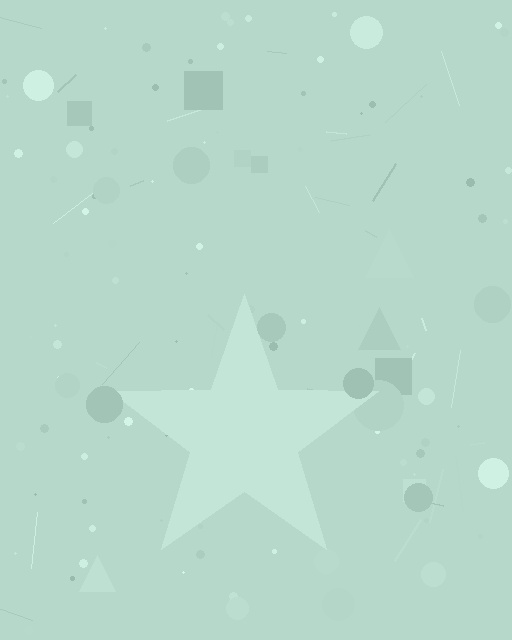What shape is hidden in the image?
A star is hidden in the image.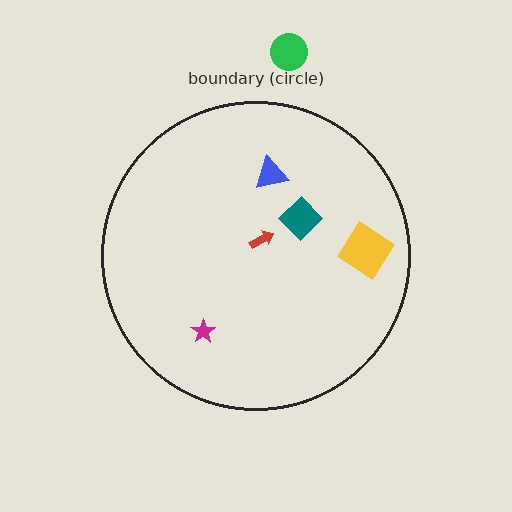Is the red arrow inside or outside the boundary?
Inside.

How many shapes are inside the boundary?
5 inside, 1 outside.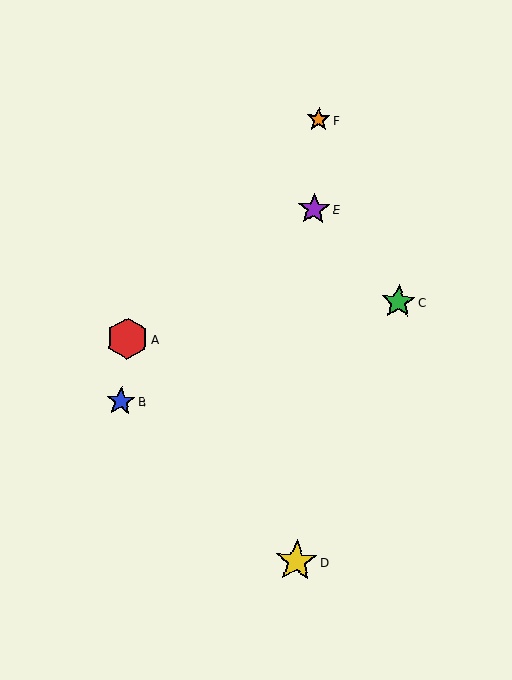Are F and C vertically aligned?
No, F is at x≈318 and C is at x≈398.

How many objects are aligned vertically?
3 objects (D, E, F) are aligned vertically.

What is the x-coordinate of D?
Object D is at x≈296.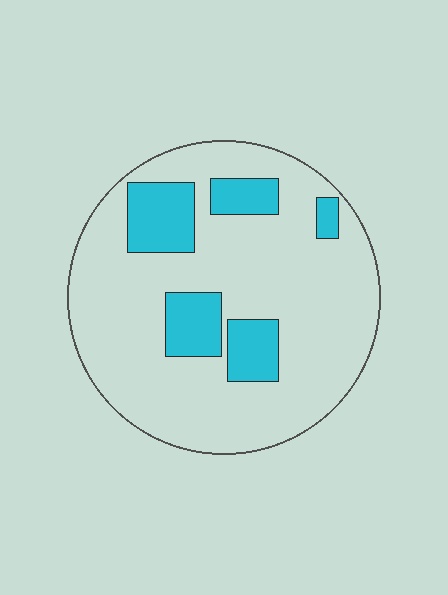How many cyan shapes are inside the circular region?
5.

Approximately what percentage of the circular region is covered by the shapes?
Approximately 20%.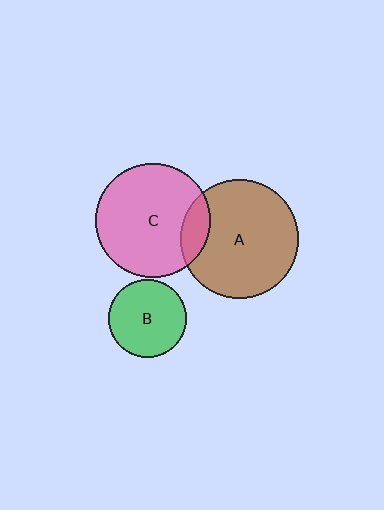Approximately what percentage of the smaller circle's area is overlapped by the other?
Approximately 15%.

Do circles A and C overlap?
Yes.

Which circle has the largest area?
Circle A (brown).